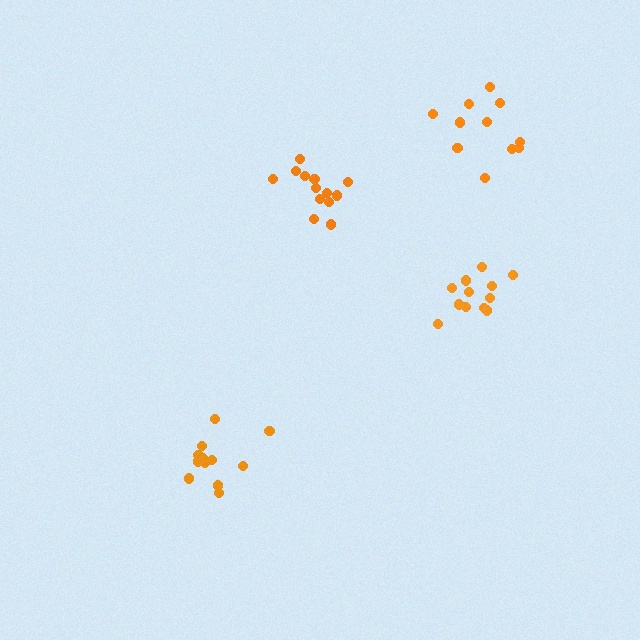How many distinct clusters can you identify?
There are 4 distinct clusters.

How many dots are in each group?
Group 1: 12 dots, Group 2: 13 dots, Group 3: 12 dots, Group 4: 11 dots (48 total).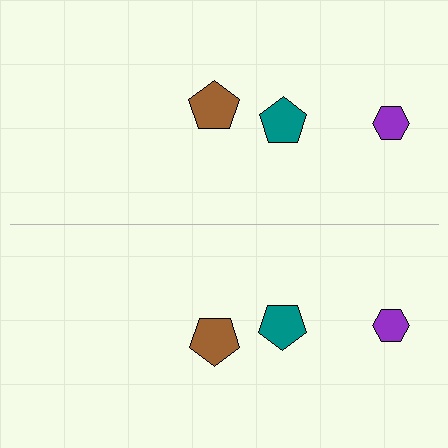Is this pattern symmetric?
Yes, this pattern has bilateral (reflection) symmetry.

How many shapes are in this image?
There are 6 shapes in this image.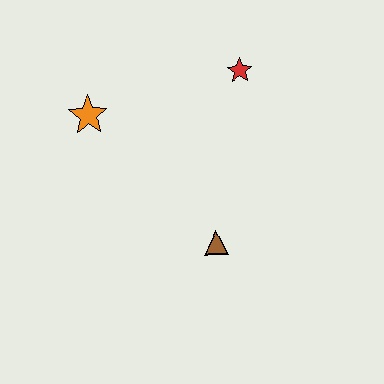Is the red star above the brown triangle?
Yes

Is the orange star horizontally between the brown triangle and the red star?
No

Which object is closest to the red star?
The orange star is closest to the red star.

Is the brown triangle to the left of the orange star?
No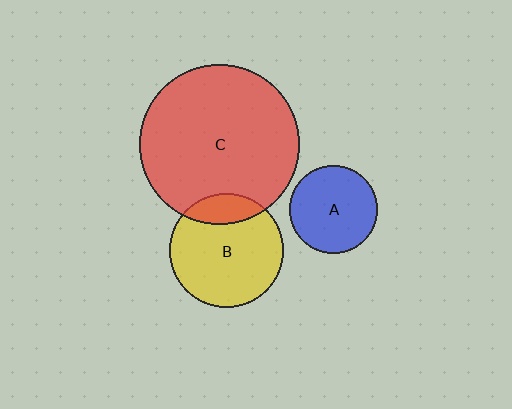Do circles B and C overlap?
Yes.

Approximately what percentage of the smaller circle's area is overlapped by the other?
Approximately 15%.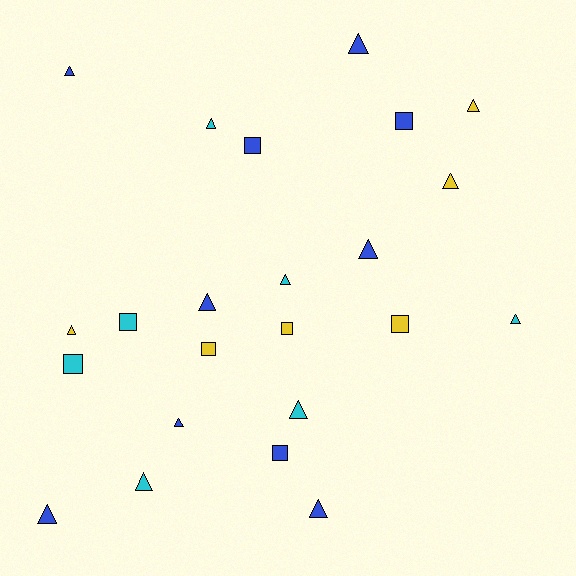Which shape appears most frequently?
Triangle, with 15 objects.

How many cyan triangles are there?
There are 5 cyan triangles.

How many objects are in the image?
There are 23 objects.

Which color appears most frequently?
Blue, with 10 objects.